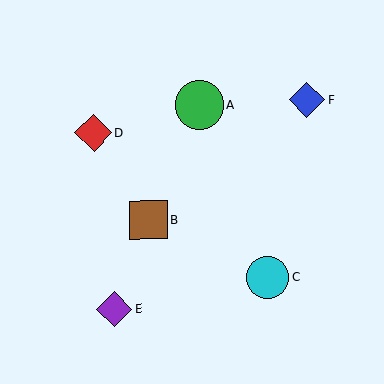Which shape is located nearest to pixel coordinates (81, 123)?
The red diamond (labeled D) at (93, 133) is nearest to that location.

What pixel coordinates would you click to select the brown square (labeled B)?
Click at (149, 220) to select the brown square B.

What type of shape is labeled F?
Shape F is a blue diamond.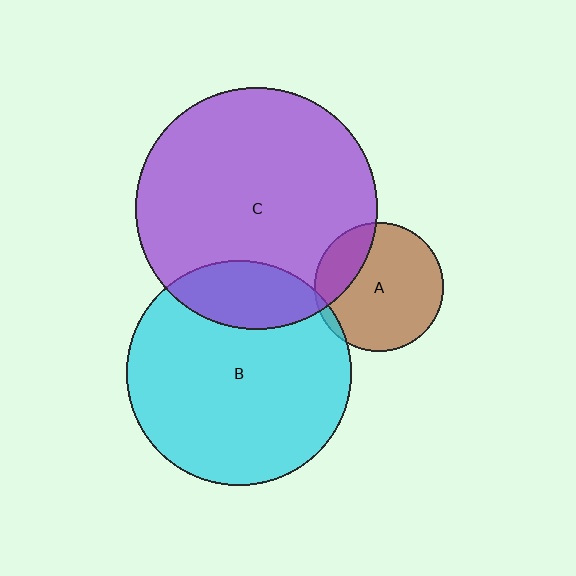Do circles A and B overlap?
Yes.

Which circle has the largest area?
Circle C (purple).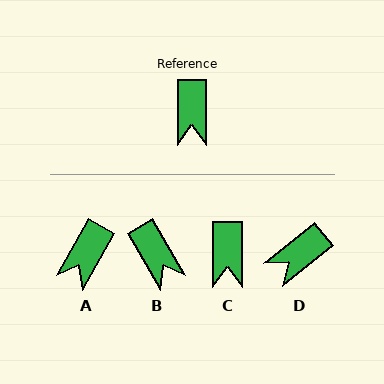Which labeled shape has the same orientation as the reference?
C.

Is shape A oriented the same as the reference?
No, it is off by about 29 degrees.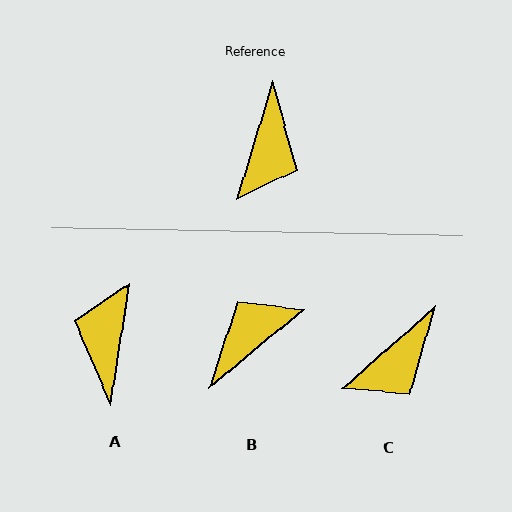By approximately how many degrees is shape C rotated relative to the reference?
Approximately 31 degrees clockwise.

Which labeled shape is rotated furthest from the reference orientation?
A, about 172 degrees away.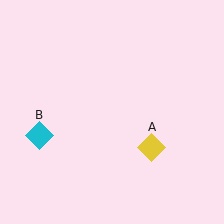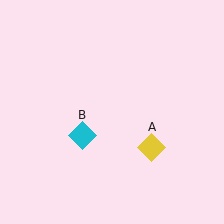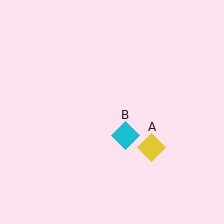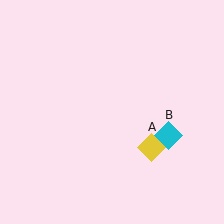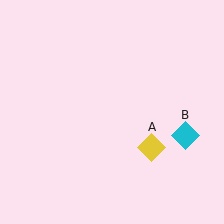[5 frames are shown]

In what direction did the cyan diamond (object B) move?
The cyan diamond (object B) moved right.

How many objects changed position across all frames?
1 object changed position: cyan diamond (object B).